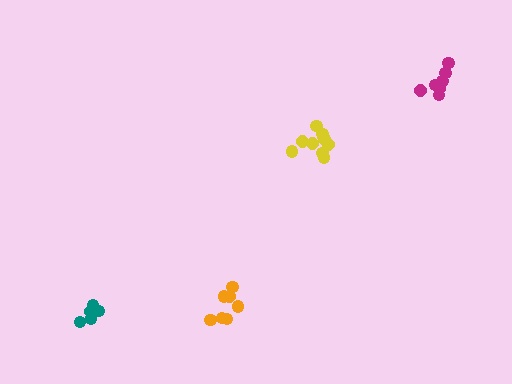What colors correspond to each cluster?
The clusters are colored: magenta, yellow, teal, orange.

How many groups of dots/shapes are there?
There are 4 groups.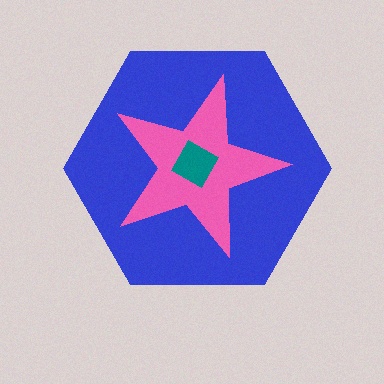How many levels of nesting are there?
3.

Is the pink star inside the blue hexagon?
Yes.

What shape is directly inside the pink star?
The teal square.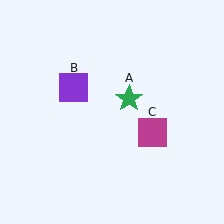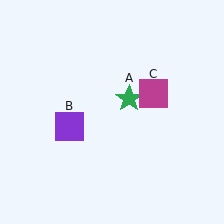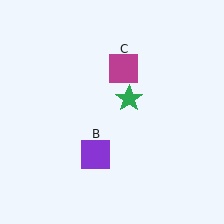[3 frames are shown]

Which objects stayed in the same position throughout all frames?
Green star (object A) remained stationary.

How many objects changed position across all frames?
2 objects changed position: purple square (object B), magenta square (object C).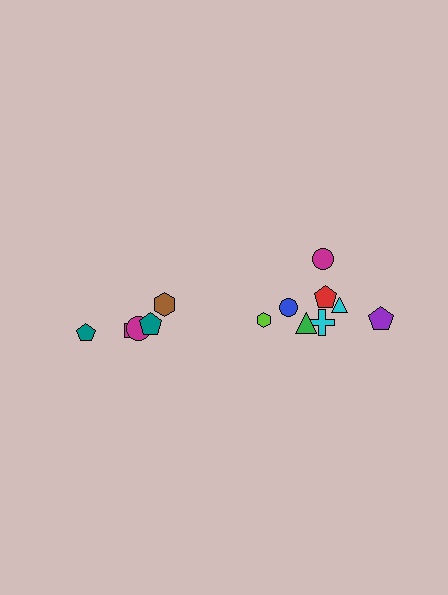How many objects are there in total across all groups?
There are 13 objects.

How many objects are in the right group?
There are 8 objects.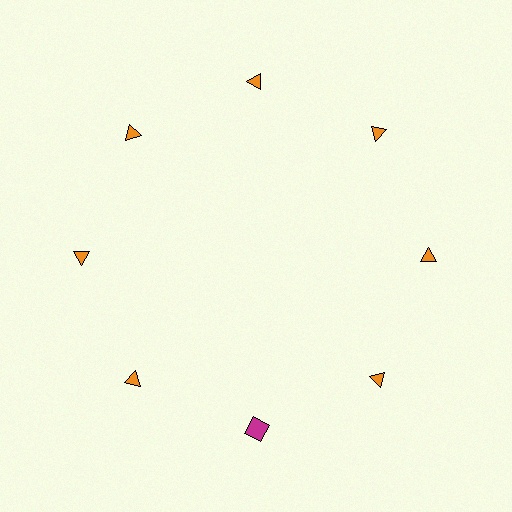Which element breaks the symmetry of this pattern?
The magenta square at roughly the 6 o'clock position breaks the symmetry. All other shapes are orange triangles.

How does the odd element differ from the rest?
It differs in both color (magenta instead of orange) and shape (square instead of triangle).